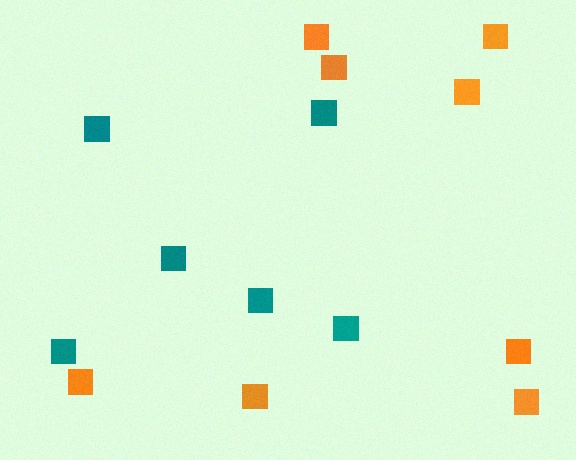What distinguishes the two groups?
There are 2 groups: one group of teal squares (6) and one group of orange squares (8).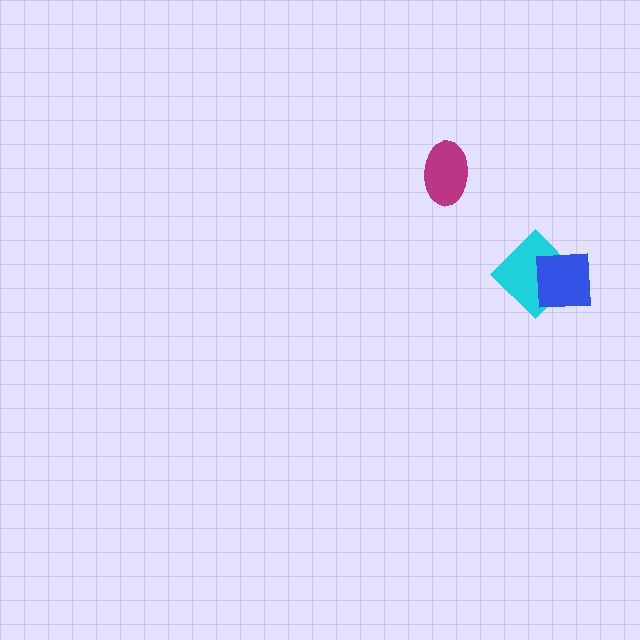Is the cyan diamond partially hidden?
Yes, it is partially covered by another shape.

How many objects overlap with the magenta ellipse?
0 objects overlap with the magenta ellipse.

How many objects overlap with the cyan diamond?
1 object overlaps with the cyan diamond.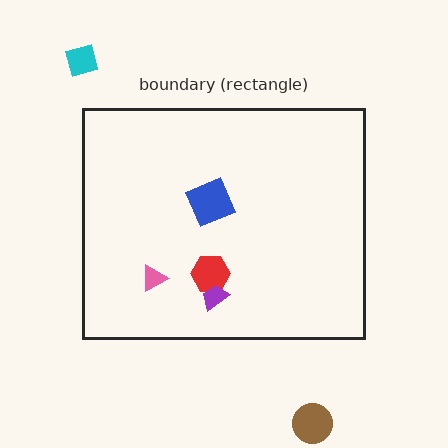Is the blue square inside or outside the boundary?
Inside.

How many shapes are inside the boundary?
4 inside, 2 outside.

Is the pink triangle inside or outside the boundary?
Inside.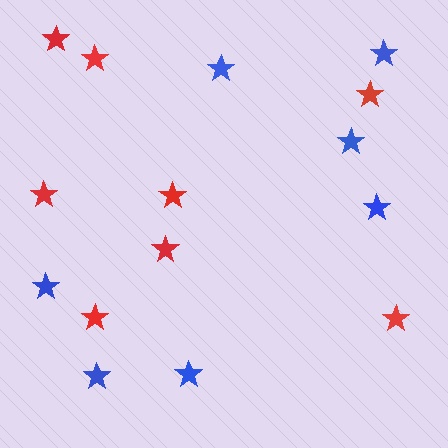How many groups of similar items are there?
There are 2 groups: one group of red stars (8) and one group of blue stars (7).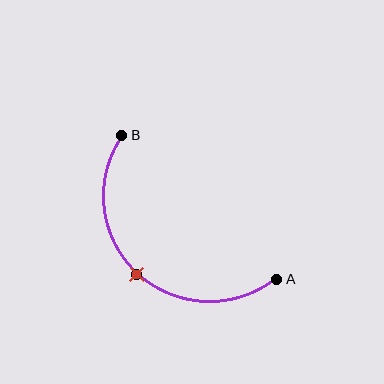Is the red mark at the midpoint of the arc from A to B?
Yes. The red mark lies on the arc at equal arc-length from both A and B — it is the arc midpoint.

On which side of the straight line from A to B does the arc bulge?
The arc bulges below and to the left of the straight line connecting A and B.